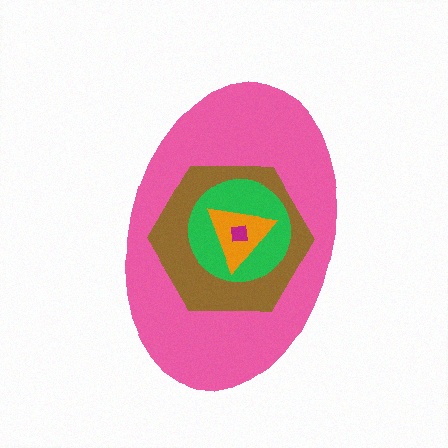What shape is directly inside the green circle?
The orange triangle.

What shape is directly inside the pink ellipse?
The brown hexagon.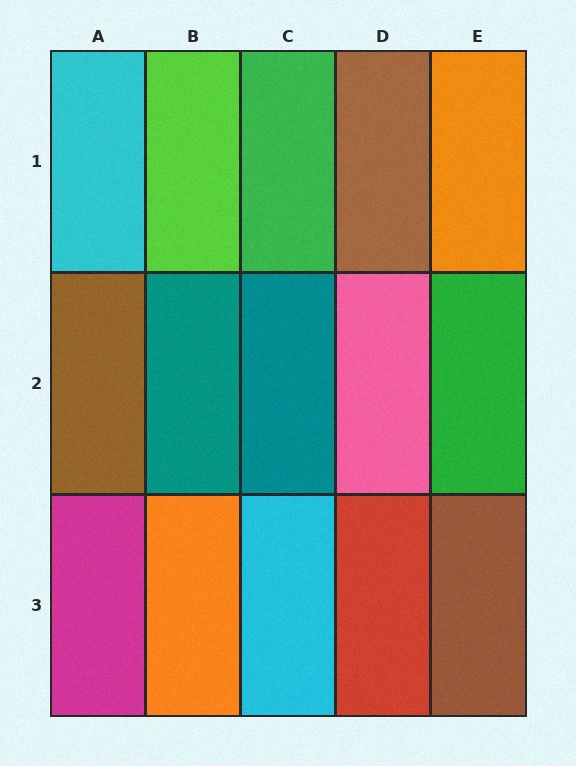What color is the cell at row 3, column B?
Orange.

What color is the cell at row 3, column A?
Magenta.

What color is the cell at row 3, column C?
Cyan.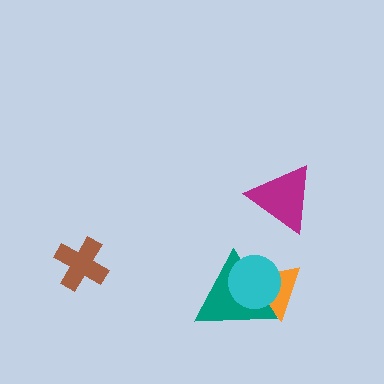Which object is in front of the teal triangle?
The cyan circle is in front of the teal triangle.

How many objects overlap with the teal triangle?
2 objects overlap with the teal triangle.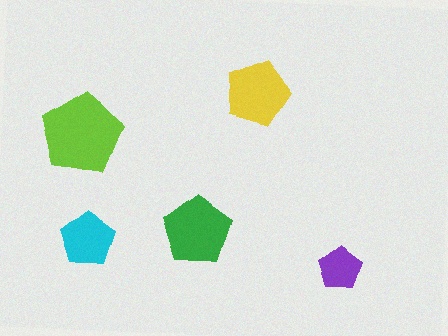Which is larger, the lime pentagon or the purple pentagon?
The lime one.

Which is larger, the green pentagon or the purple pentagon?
The green one.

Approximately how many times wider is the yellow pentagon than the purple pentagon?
About 1.5 times wider.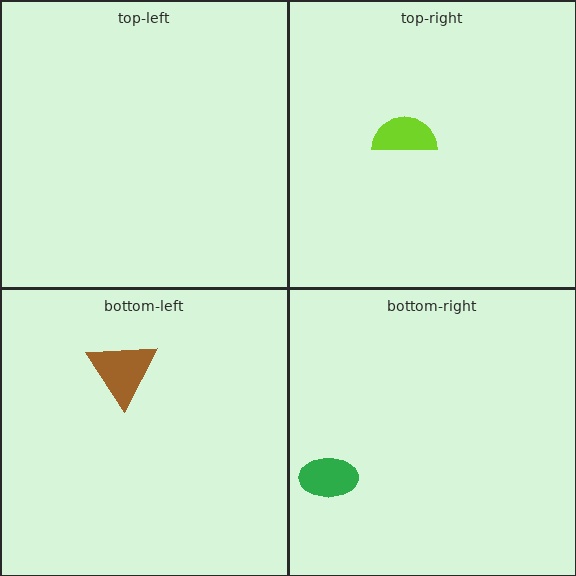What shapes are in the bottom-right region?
The green ellipse.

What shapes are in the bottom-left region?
The brown triangle.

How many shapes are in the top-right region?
1.